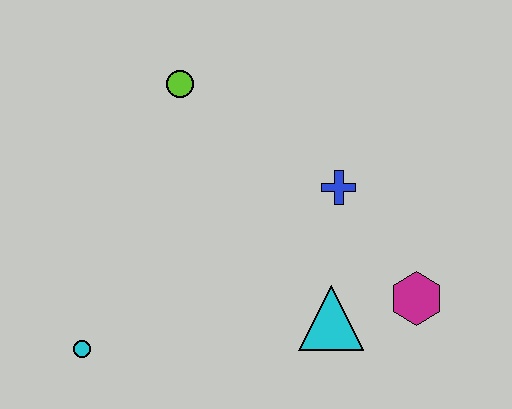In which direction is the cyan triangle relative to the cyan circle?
The cyan triangle is to the right of the cyan circle.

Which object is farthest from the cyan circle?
The magenta hexagon is farthest from the cyan circle.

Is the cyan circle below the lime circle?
Yes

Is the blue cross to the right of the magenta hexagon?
No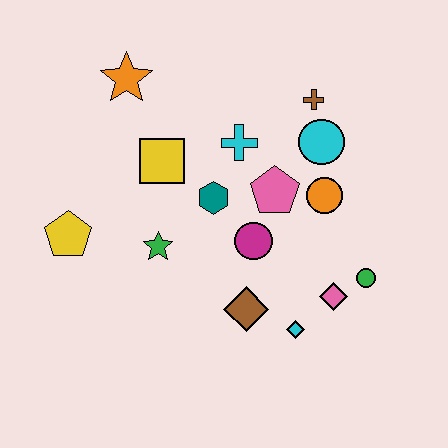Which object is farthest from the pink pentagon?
The yellow pentagon is farthest from the pink pentagon.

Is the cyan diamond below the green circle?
Yes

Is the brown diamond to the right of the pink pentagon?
No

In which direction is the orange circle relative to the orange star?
The orange circle is to the right of the orange star.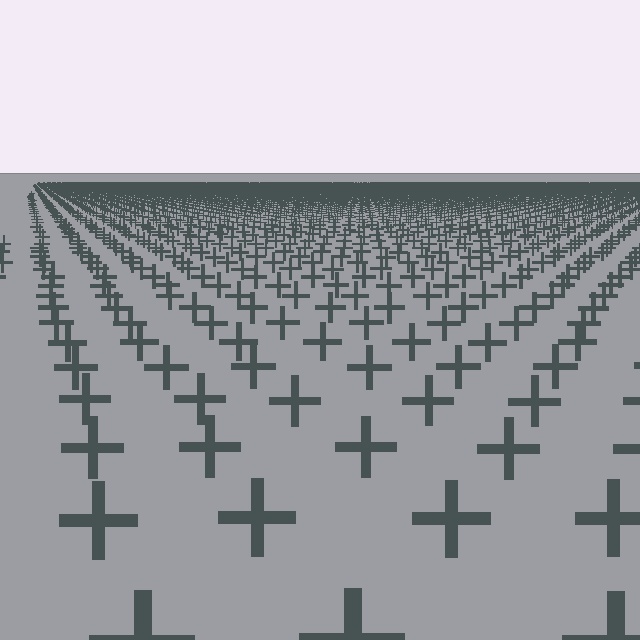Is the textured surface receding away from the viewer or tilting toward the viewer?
The surface is receding away from the viewer. Texture elements get smaller and denser toward the top.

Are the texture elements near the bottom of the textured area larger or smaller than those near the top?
Larger. Near the bottom, elements are closer to the viewer and appear at a bigger on-screen size.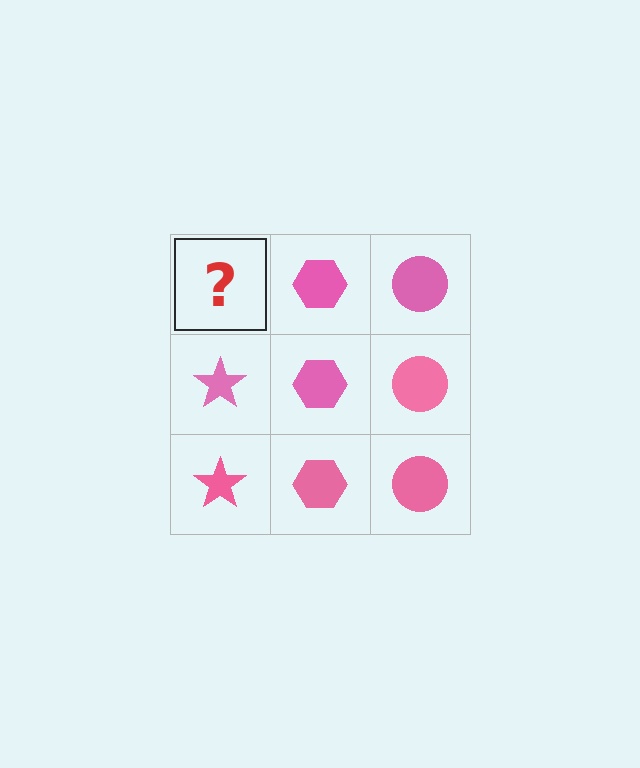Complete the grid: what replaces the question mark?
The question mark should be replaced with a pink star.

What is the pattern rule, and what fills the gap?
The rule is that each column has a consistent shape. The gap should be filled with a pink star.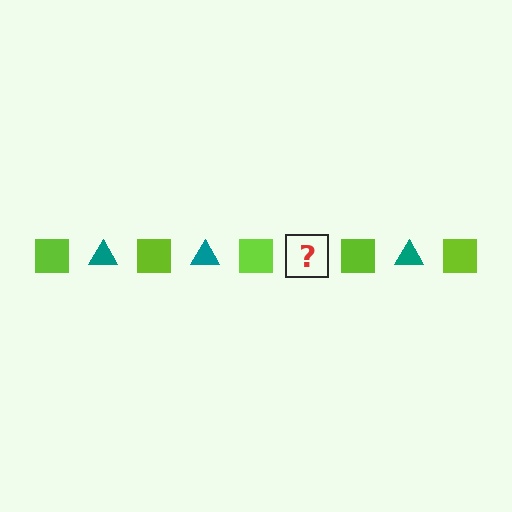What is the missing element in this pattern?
The missing element is a teal triangle.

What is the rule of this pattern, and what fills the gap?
The rule is that the pattern alternates between lime square and teal triangle. The gap should be filled with a teal triangle.